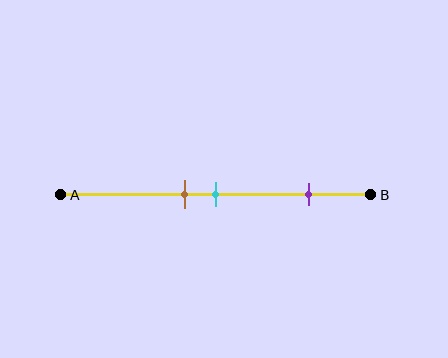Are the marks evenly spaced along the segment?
No, the marks are not evenly spaced.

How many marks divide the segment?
There are 3 marks dividing the segment.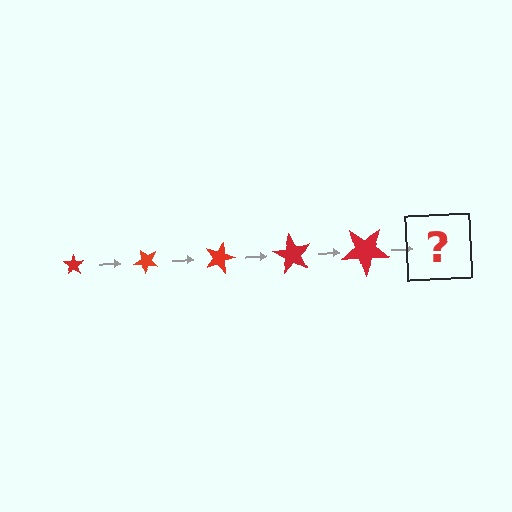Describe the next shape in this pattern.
It should be a star, larger than the previous one and rotated 225 degrees from the start.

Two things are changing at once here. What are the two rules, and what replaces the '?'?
The two rules are that the star grows larger each step and it rotates 45 degrees each step. The '?' should be a star, larger than the previous one and rotated 225 degrees from the start.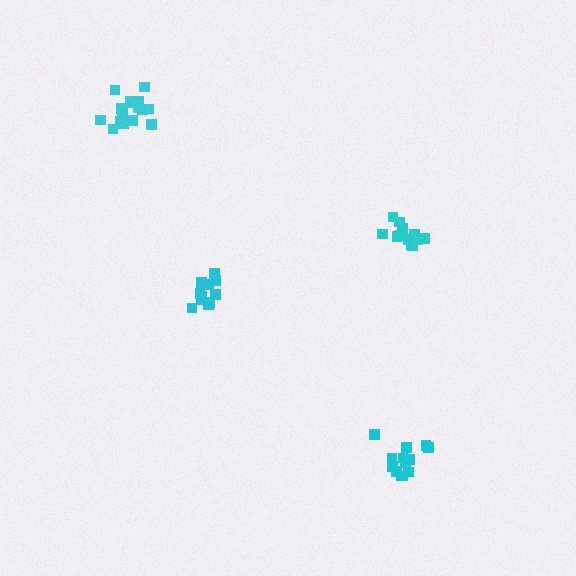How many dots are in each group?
Group 1: 11 dots, Group 2: 12 dots, Group 3: 16 dots, Group 4: 13 dots (52 total).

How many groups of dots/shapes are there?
There are 4 groups.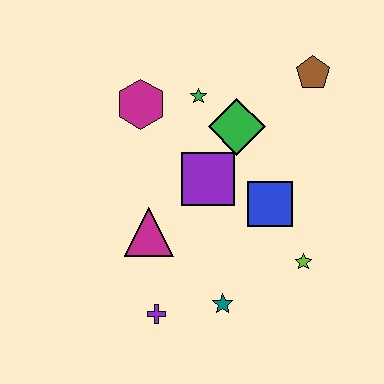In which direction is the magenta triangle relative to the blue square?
The magenta triangle is to the left of the blue square.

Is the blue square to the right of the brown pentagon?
No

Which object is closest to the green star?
The green diamond is closest to the green star.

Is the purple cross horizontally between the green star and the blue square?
No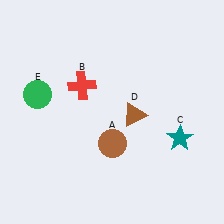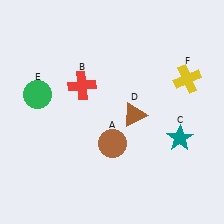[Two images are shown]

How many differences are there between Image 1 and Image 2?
There is 1 difference between the two images.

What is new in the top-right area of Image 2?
A yellow cross (F) was added in the top-right area of Image 2.